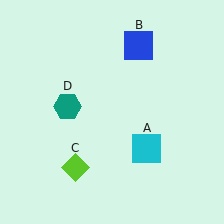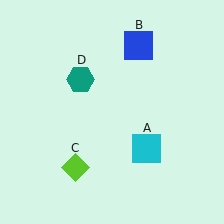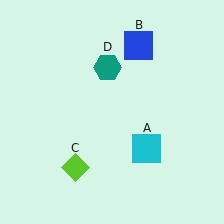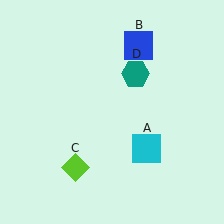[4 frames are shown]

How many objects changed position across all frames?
1 object changed position: teal hexagon (object D).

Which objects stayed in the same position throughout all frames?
Cyan square (object A) and blue square (object B) and lime diamond (object C) remained stationary.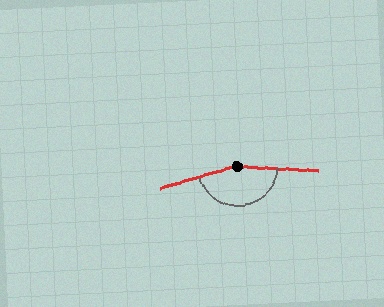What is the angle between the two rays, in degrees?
Approximately 160 degrees.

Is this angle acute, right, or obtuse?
It is obtuse.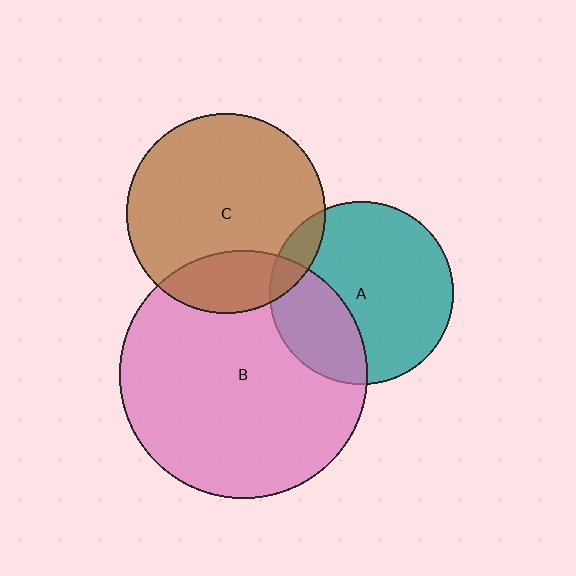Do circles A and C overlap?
Yes.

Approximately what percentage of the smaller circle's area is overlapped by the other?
Approximately 10%.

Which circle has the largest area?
Circle B (pink).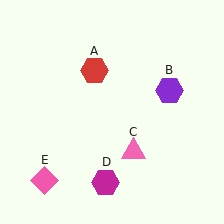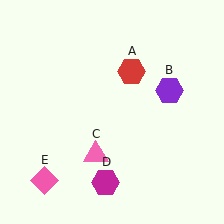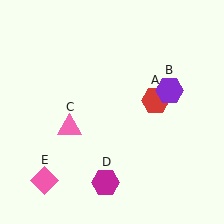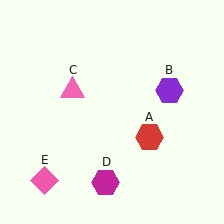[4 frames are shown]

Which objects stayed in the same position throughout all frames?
Purple hexagon (object B) and magenta hexagon (object D) and pink diamond (object E) remained stationary.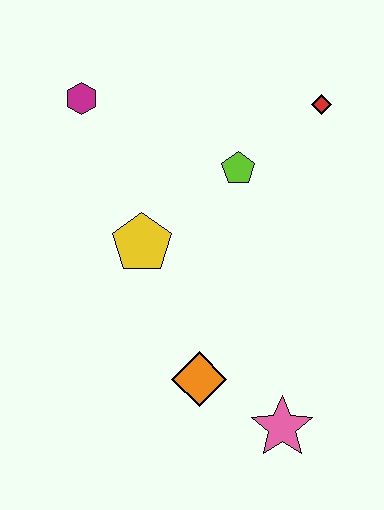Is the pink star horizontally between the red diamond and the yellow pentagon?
Yes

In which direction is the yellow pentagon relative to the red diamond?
The yellow pentagon is to the left of the red diamond.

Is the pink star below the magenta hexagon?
Yes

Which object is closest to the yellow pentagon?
The lime pentagon is closest to the yellow pentagon.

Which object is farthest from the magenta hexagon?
The pink star is farthest from the magenta hexagon.